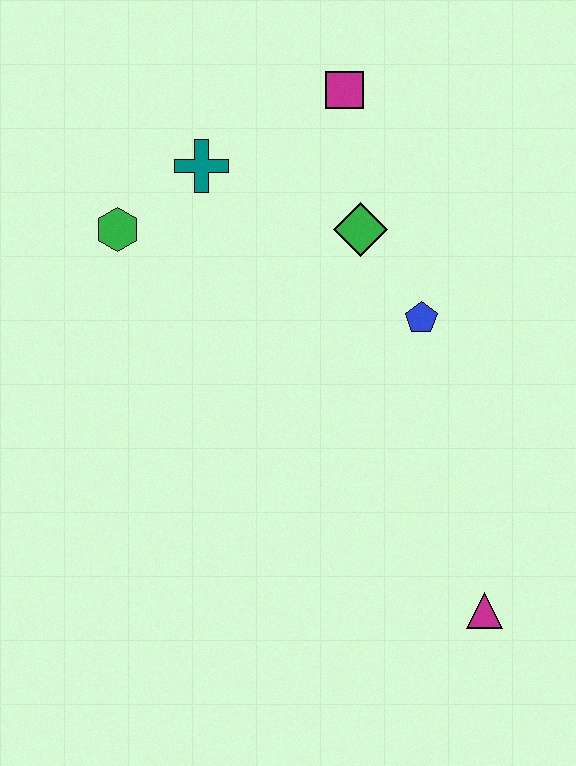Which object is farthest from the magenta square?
The magenta triangle is farthest from the magenta square.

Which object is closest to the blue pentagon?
The green diamond is closest to the blue pentagon.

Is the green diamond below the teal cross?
Yes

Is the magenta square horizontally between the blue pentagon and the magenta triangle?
No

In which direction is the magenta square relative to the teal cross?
The magenta square is to the right of the teal cross.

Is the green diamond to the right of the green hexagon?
Yes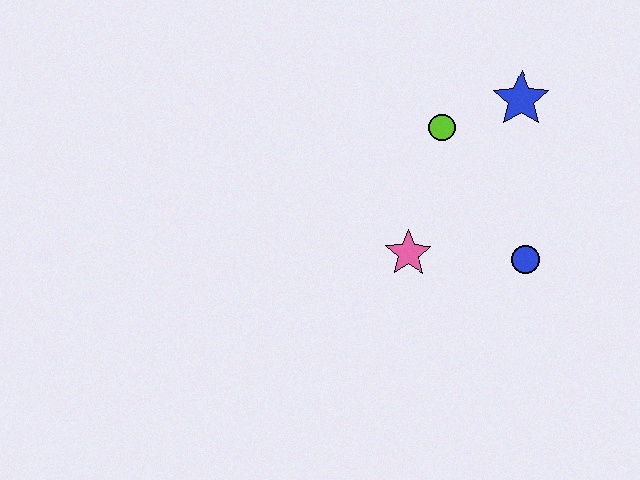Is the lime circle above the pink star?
Yes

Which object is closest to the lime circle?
The blue star is closest to the lime circle.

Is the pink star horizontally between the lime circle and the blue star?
No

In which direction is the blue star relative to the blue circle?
The blue star is above the blue circle.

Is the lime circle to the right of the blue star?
No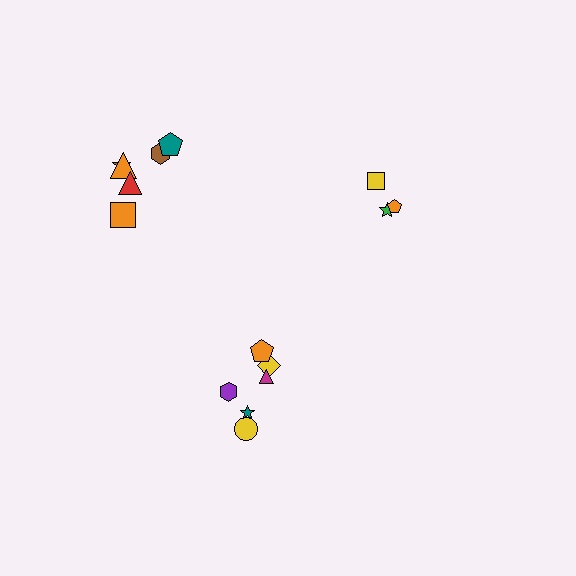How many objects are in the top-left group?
There are 6 objects.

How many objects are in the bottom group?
There are 6 objects.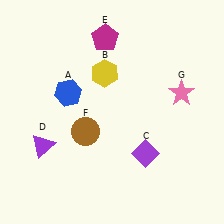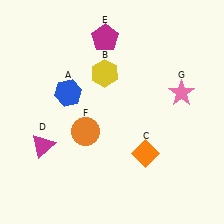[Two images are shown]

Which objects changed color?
C changed from purple to orange. D changed from purple to magenta. F changed from brown to orange.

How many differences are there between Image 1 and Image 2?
There are 3 differences between the two images.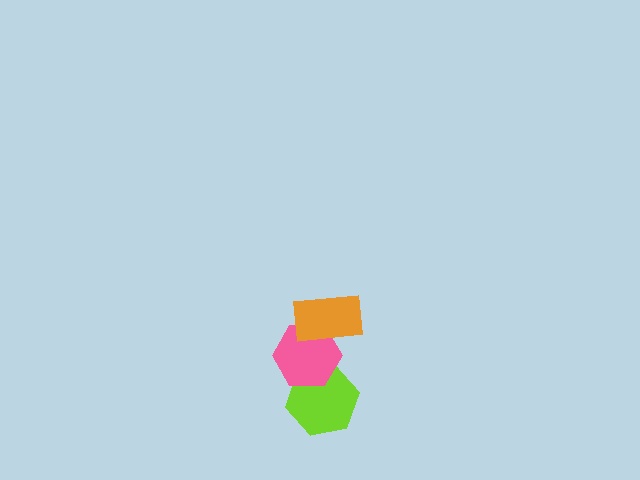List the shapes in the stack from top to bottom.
From top to bottom: the orange rectangle, the pink hexagon, the lime hexagon.